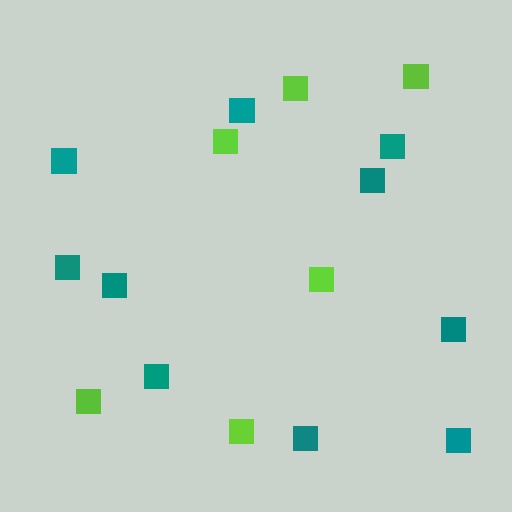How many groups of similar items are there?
There are 2 groups: one group of teal squares (10) and one group of lime squares (6).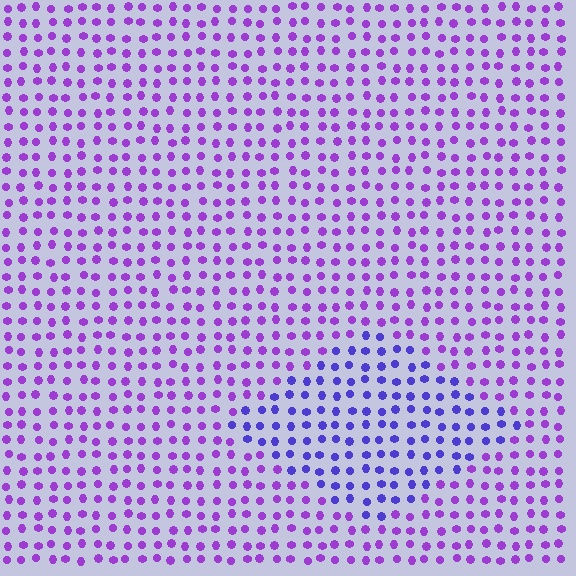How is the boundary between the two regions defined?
The boundary is defined purely by a slight shift in hue (about 32 degrees). Spacing, size, and orientation are identical on both sides.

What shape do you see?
I see a diamond.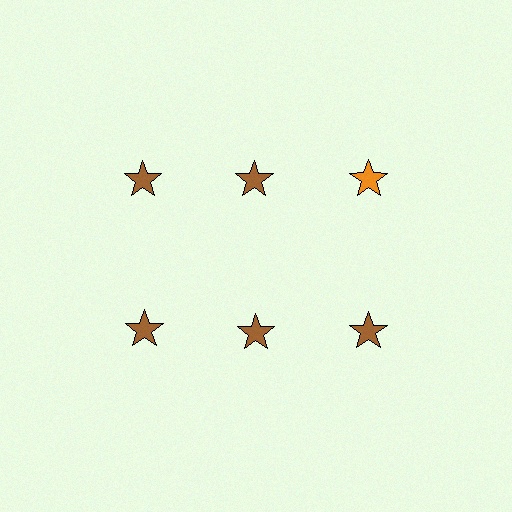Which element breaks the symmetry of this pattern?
The orange star in the top row, center column breaks the symmetry. All other shapes are brown stars.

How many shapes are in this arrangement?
There are 6 shapes arranged in a grid pattern.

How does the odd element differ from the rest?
It has a different color: orange instead of brown.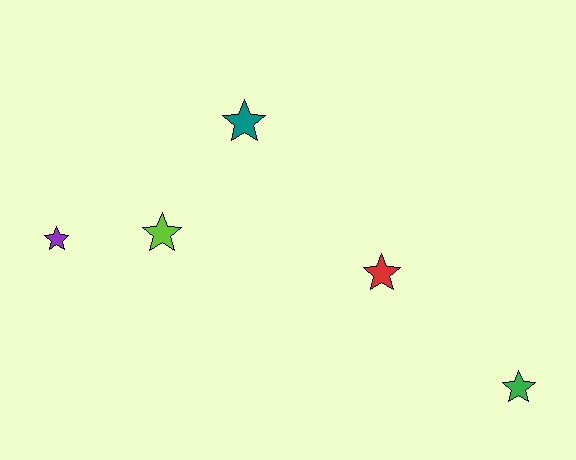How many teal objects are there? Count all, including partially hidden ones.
There is 1 teal object.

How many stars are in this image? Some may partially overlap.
There are 5 stars.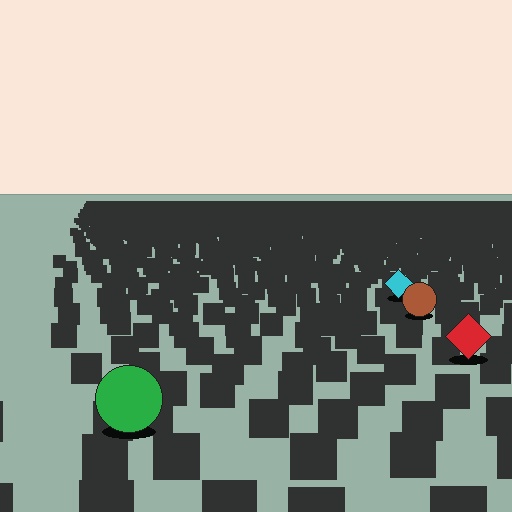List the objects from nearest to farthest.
From nearest to farthest: the green circle, the red diamond, the brown circle, the cyan diamond.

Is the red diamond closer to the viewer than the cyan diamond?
Yes. The red diamond is closer — you can tell from the texture gradient: the ground texture is coarser near it.